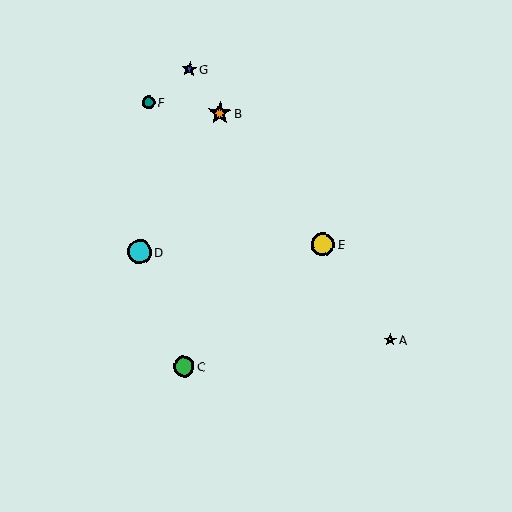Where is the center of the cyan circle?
The center of the cyan circle is at (139, 252).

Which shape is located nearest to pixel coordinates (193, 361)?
The green circle (labeled C) at (184, 367) is nearest to that location.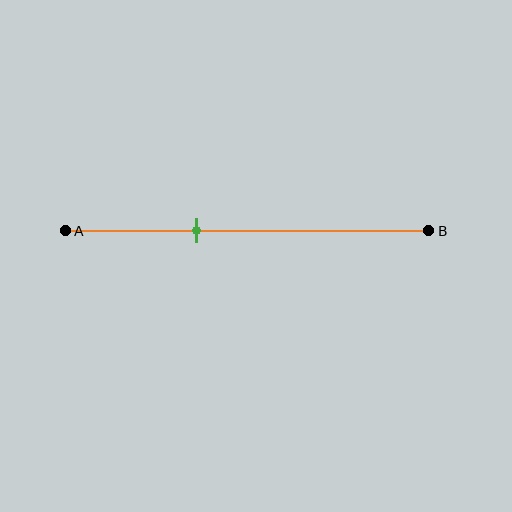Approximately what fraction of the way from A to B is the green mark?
The green mark is approximately 35% of the way from A to B.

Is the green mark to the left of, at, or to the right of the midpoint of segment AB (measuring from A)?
The green mark is to the left of the midpoint of segment AB.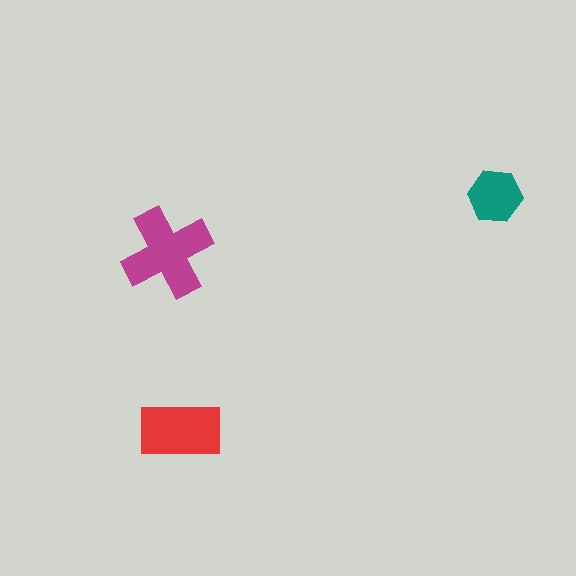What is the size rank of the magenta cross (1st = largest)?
1st.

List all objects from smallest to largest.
The teal hexagon, the red rectangle, the magenta cross.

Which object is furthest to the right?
The teal hexagon is rightmost.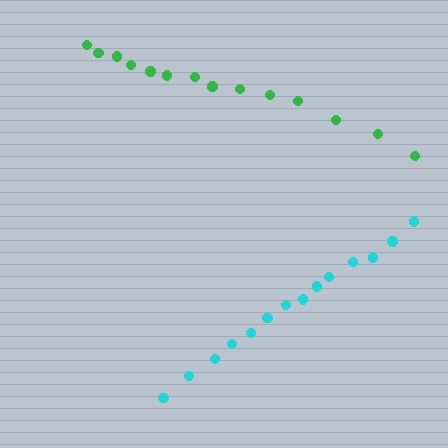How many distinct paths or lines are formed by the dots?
There are 2 distinct paths.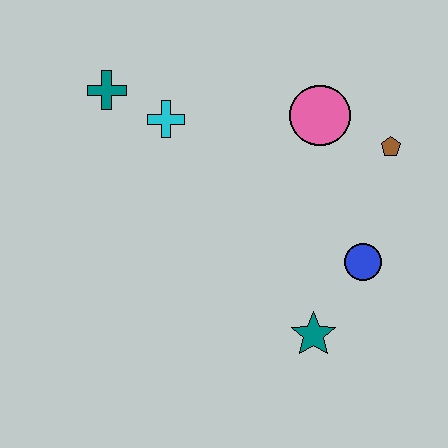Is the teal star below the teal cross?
Yes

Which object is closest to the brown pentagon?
The pink circle is closest to the brown pentagon.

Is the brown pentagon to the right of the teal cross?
Yes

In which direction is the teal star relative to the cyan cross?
The teal star is below the cyan cross.